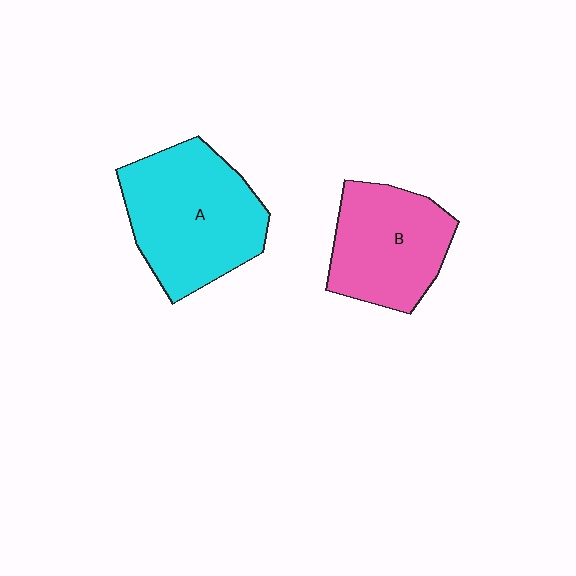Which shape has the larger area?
Shape A (cyan).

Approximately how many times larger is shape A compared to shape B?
Approximately 1.3 times.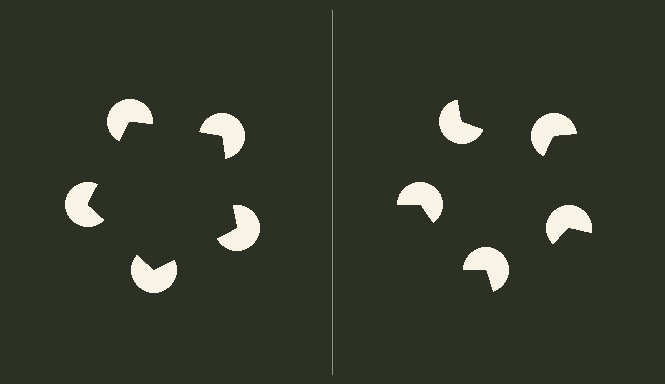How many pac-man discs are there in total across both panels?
10 — 5 on each side.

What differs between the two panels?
The pac-man discs are positioned identically on both sides; only the wedge orientations differ. On the left they align to a pentagon; on the right they are misaligned.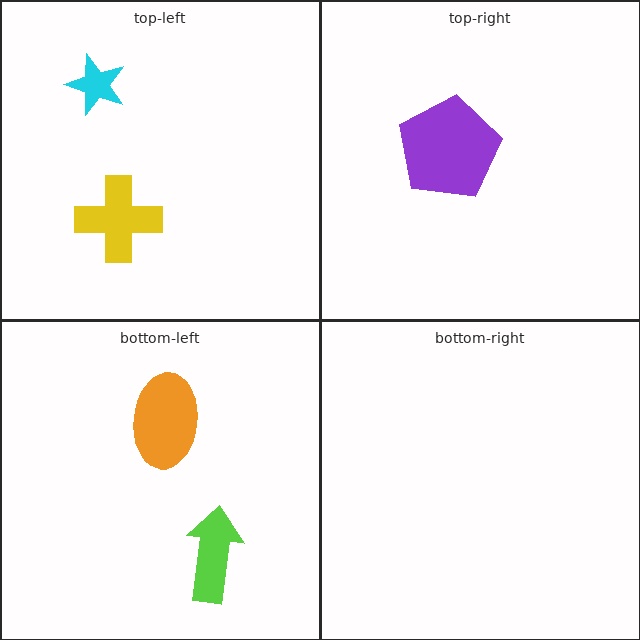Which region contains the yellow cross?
The top-left region.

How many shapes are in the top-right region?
1.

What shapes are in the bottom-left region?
The lime arrow, the orange ellipse.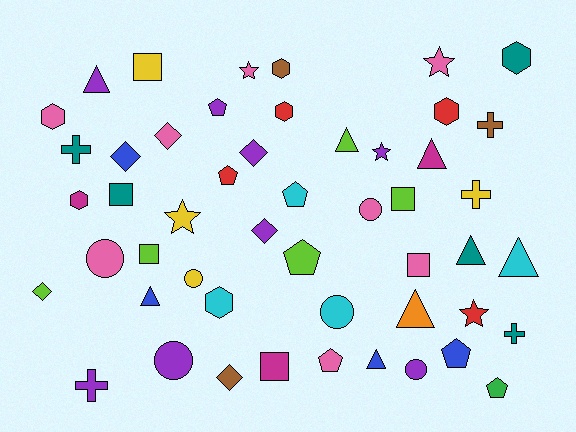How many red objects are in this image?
There are 4 red objects.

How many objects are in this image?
There are 50 objects.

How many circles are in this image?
There are 6 circles.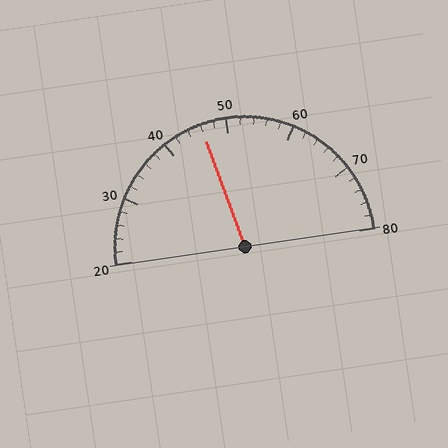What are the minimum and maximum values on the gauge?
The gauge ranges from 20 to 80.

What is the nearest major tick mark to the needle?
The nearest major tick mark is 50.